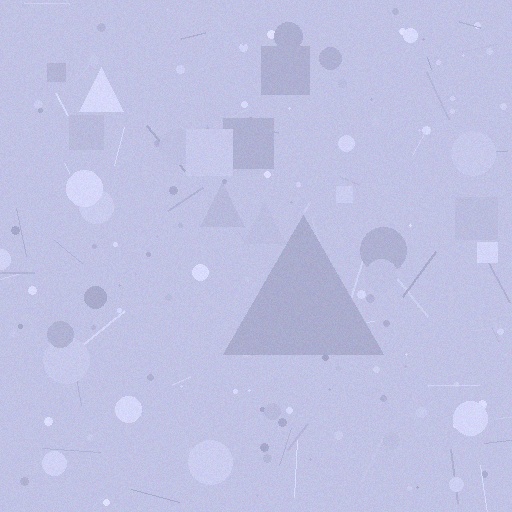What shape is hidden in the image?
A triangle is hidden in the image.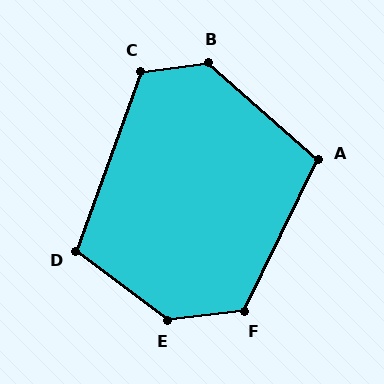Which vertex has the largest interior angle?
E, at approximately 137 degrees.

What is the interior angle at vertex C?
Approximately 118 degrees (obtuse).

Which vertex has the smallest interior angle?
A, at approximately 105 degrees.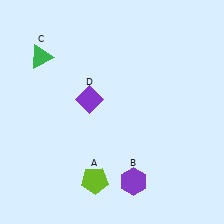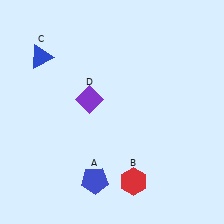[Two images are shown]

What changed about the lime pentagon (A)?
In Image 1, A is lime. In Image 2, it changed to blue.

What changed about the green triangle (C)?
In Image 1, C is green. In Image 2, it changed to blue.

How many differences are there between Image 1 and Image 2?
There are 3 differences between the two images.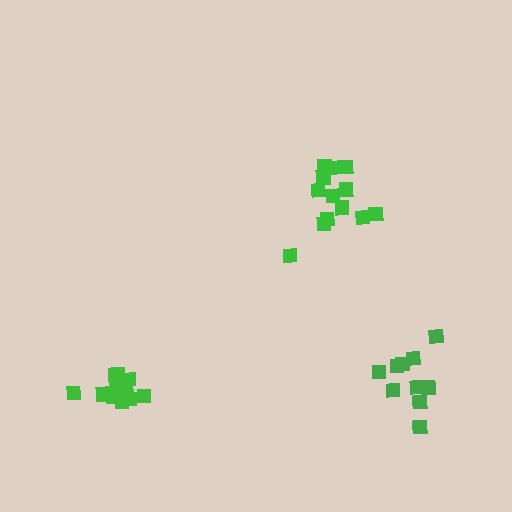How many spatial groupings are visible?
There are 3 spatial groupings.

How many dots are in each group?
Group 1: 13 dots, Group 2: 13 dots, Group 3: 10 dots (36 total).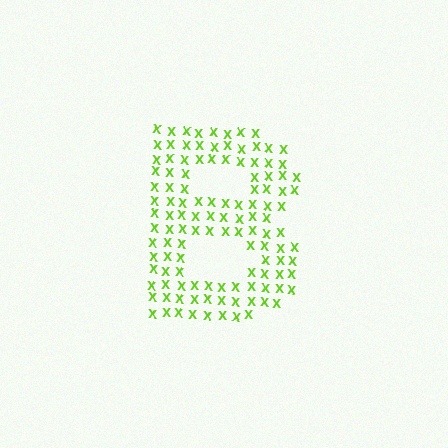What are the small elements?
The small elements are letter X's.